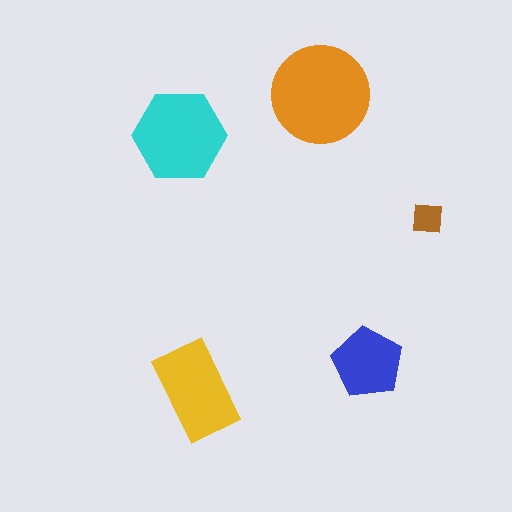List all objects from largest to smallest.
The orange circle, the cyan hexagon, the yellow rectangle, the blue pentagon, the brown square.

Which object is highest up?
The orange circle is topmost.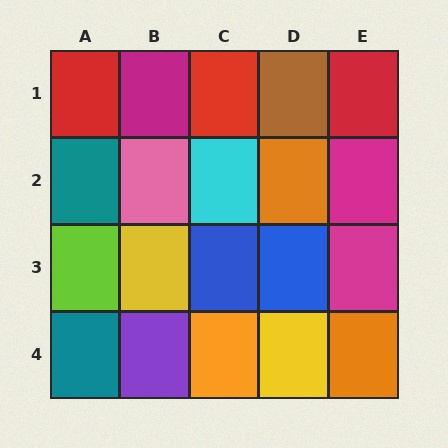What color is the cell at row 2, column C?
Cyan.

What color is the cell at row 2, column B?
Pink.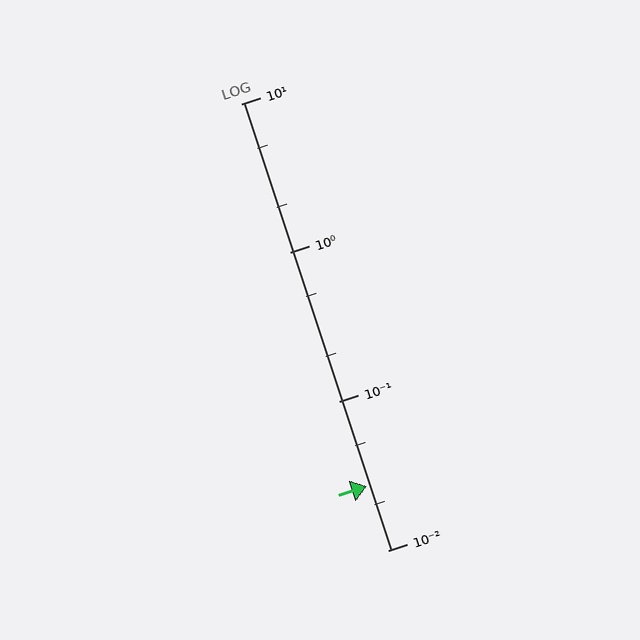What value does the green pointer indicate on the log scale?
The pointer indicates approximately 0.027.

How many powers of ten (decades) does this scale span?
The scale spans 3 decades, from 0.01 to 10.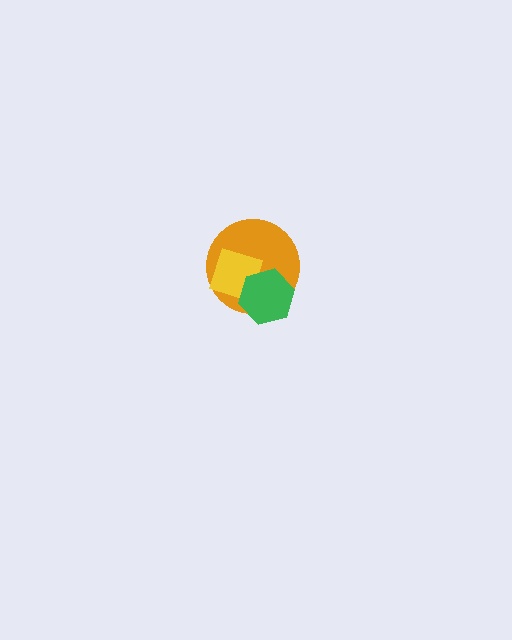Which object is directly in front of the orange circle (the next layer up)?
The yellow diamond is directly in front of the orange circle.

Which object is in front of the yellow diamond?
The green hexagon is in front of the yellow diamond.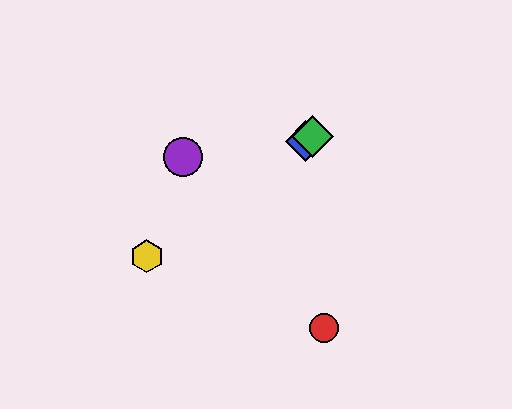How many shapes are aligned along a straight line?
3 shapes (the blue diamond, the green diamond, the yellow hexagon) are aligned along a straight line.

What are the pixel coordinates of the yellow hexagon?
The yellow hexagon is at (147, 256).